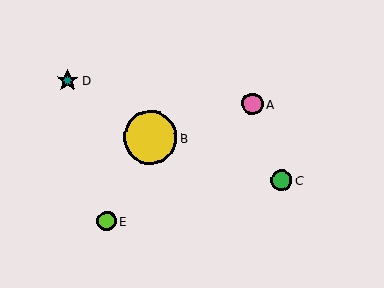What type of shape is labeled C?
Shape C is a green circle.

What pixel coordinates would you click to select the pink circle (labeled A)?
Click at (253, 104) to select the pink circle A.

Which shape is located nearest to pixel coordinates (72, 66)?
The teal star (labeled D) at (68, 80) is nearest to that location.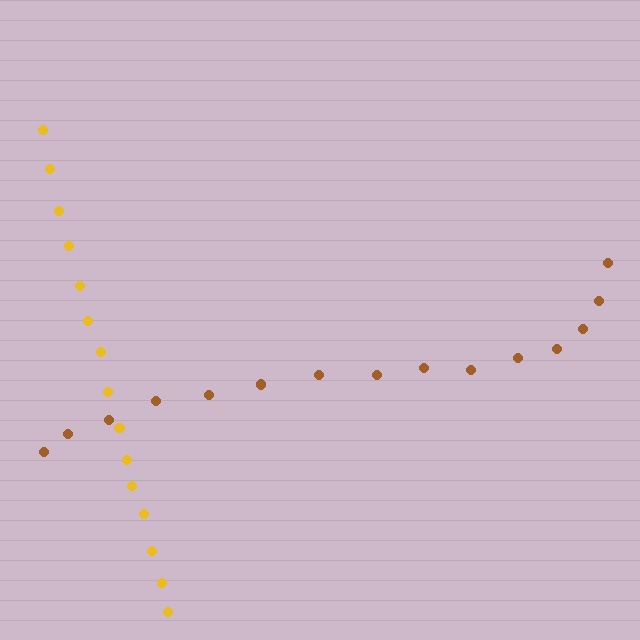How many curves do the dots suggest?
There are 2 distinct paths.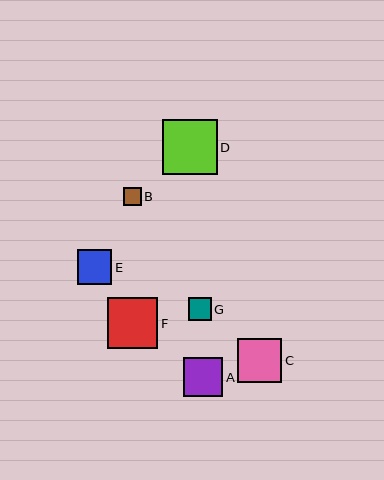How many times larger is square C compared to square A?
Square C is approximately 1.1 times the size of square A.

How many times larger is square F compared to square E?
Square F is approximately 1.5 times the size of square E.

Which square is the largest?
Square D is the largest with a size of approximately 55 pixels.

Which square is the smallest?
Square B is the smallest with a size of approximately 18 pixels.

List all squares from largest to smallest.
From largest to smallest: D, F, C, A, E, G, B.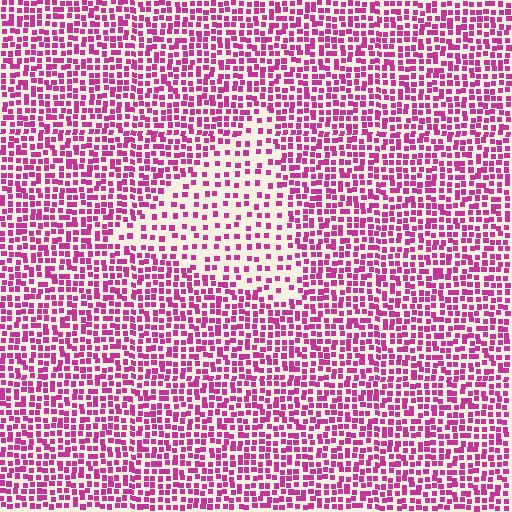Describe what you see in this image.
The image contains small magenta elements arranged at two different densities. A triangle-shaped region is visible where the elements are less densely packed than the surrounding area.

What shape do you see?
I see a triangle.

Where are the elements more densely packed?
The elements are more densely packed outside the triangle boundary.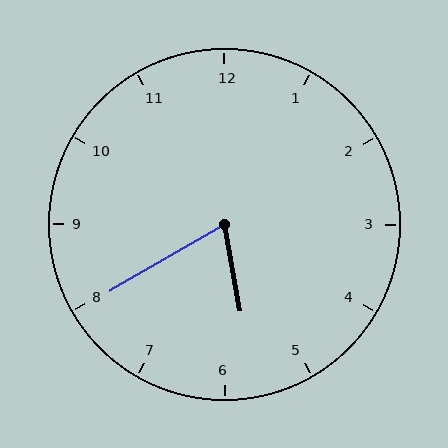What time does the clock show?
5:40.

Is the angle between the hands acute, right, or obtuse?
It is acute.